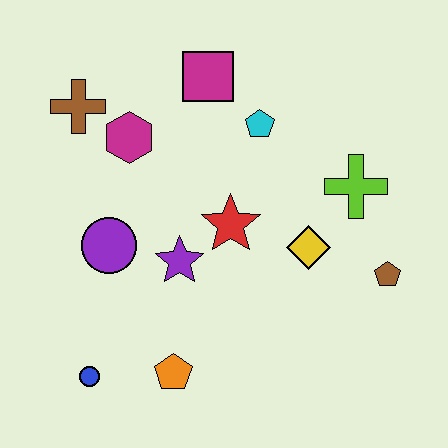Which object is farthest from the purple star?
The brown pentagon is farthest from the purple star.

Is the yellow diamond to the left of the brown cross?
No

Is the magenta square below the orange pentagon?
No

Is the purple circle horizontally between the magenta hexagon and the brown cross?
Yes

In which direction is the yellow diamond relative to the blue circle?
The yellow diamond is to the right of the blue circle.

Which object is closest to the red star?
The purple star is closest to the red star.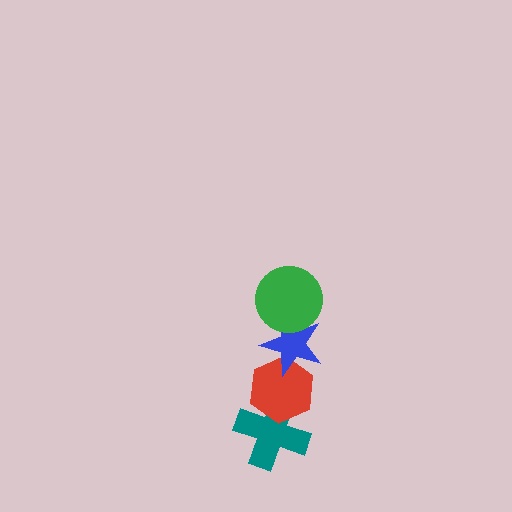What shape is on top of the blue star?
The green circle is on top of the blue star.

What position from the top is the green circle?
The green circle is 1st from the top.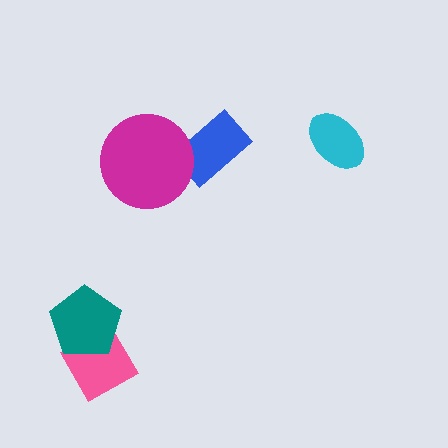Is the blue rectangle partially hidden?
Yes, it is partially covered by another shape.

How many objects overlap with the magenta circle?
1 object overlaps with the magenta circle.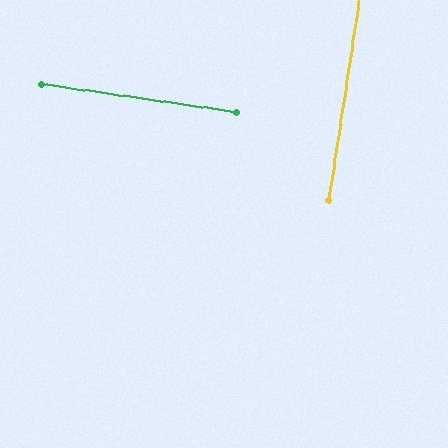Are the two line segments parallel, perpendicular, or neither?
Perpendicular — they meet at approximately 90°.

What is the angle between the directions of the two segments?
Approximately 90 degrees.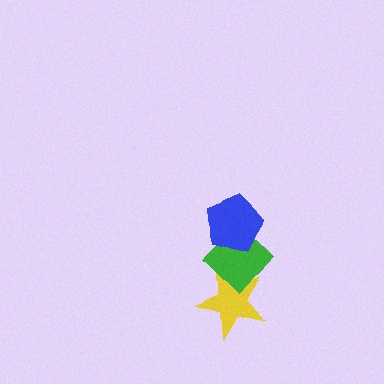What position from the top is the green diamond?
The green diamond is 2nd from the top.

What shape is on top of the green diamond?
The blue pentagon is on top of the green diamond.